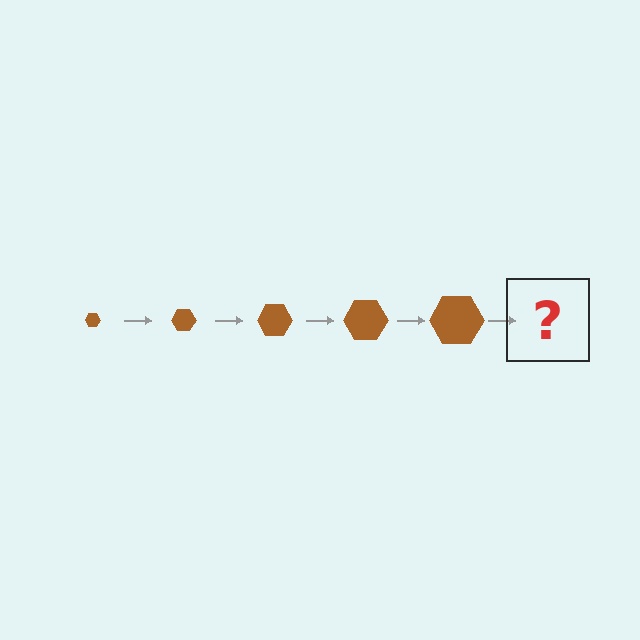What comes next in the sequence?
The next element should be a brown hexagon, larger than the previous one.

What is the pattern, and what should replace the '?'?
The pattern is that the hexagon gets progressively larger each step. The '?' should be a brown hexagon, larger than the previous one.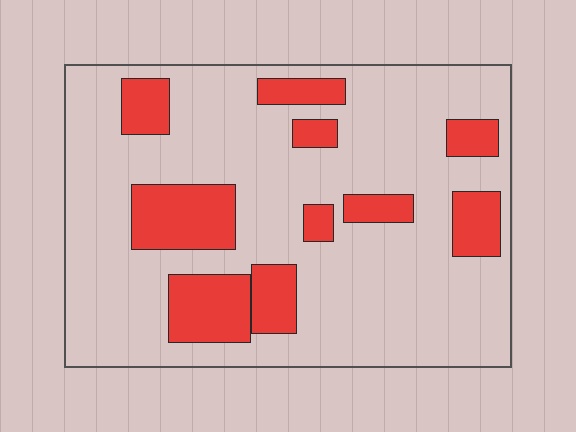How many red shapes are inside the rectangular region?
10.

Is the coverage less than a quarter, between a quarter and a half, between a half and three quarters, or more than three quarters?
Less than a quarter.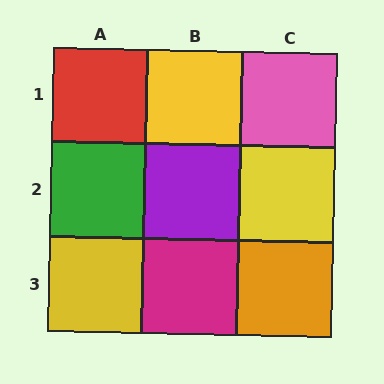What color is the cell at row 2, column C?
Yellow.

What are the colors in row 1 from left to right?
Red, yellow, pink.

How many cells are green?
1 cell is green.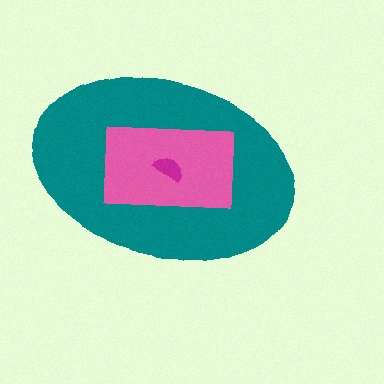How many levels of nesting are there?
3.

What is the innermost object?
The magenta semicircle.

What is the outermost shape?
The teal ellipse.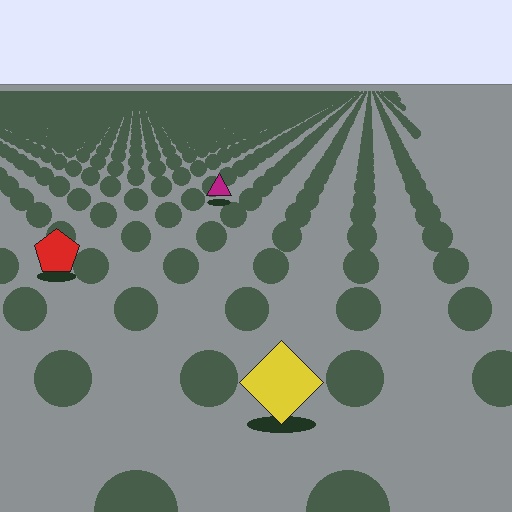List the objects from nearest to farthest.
From nearest to farthest: the yellow diamond, the red pentagon, the magenta triangle.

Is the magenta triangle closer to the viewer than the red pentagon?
No. The red pentagon is closer — you can tell from the texture gradient: the ground texture is coarser near it.